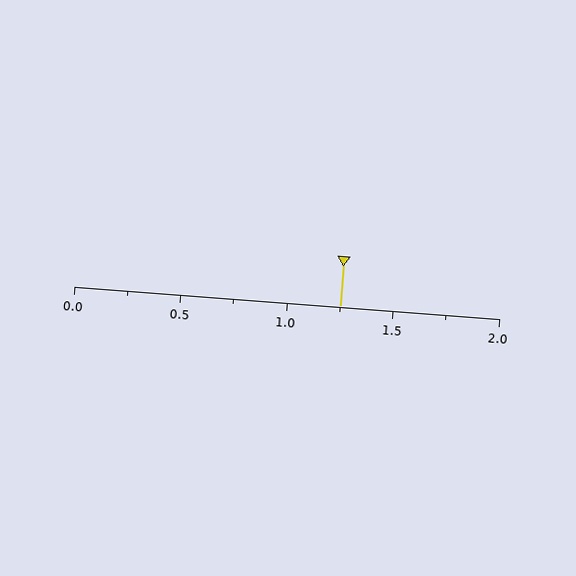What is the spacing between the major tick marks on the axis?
The major ticks are spaced 0.5 apart.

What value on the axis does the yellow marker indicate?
The marker indicates approximately 1.25.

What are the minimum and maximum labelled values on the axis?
The axis runs from 0.0 to 2.0.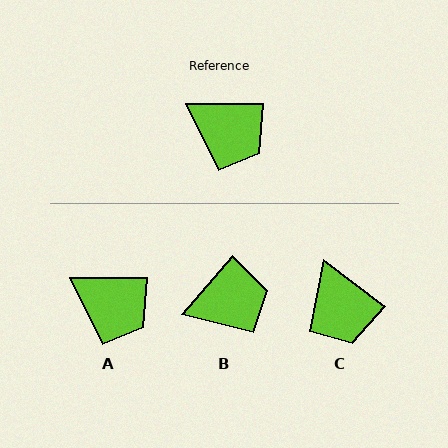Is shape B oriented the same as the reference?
No, it is off by about 50 degrees.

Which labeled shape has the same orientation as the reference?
A.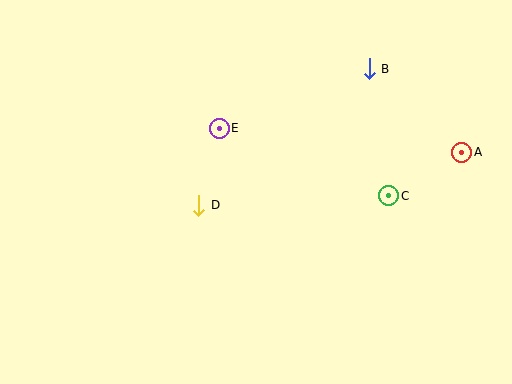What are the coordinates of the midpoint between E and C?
The midpoint between E and C is at (304, 162).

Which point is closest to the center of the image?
Point D at (199, 205) is closest to the center.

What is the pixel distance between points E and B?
The distance between E and B is 162 pixels.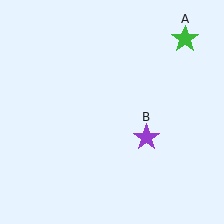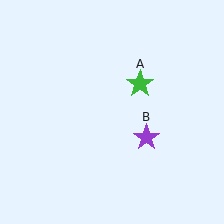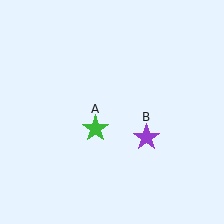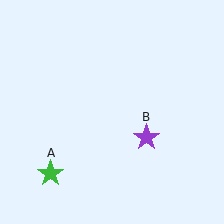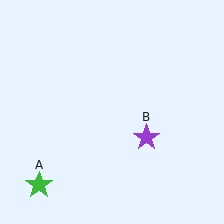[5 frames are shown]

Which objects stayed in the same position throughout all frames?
Purple star (object B) remained stationary.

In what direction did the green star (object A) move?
The green star (object A) moved down and to the left.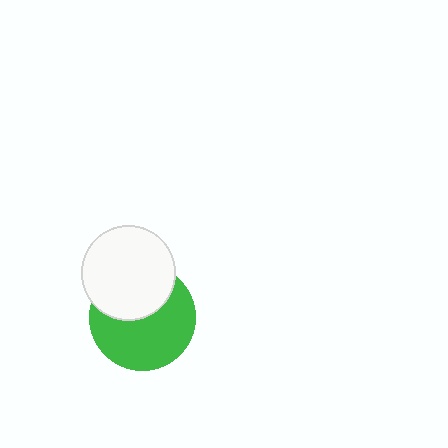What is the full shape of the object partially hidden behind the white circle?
The partially hidden object is a green circle.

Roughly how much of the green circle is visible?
About half of it is visible (roughly 61%).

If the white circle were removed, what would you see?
You would see the complete green circle.